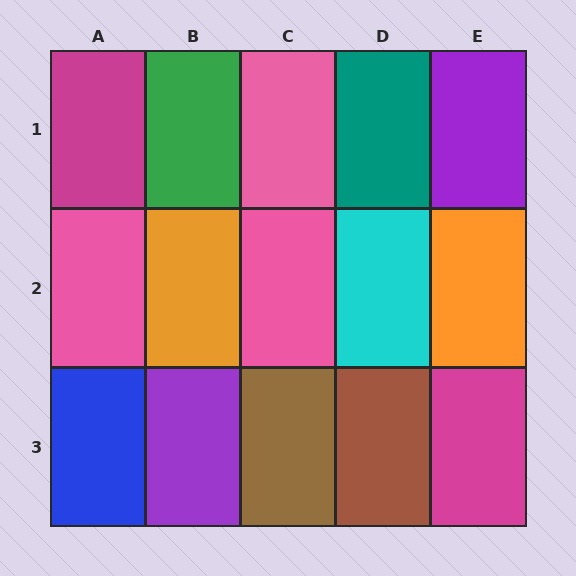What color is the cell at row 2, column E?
Orange.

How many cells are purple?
2 cells are purple.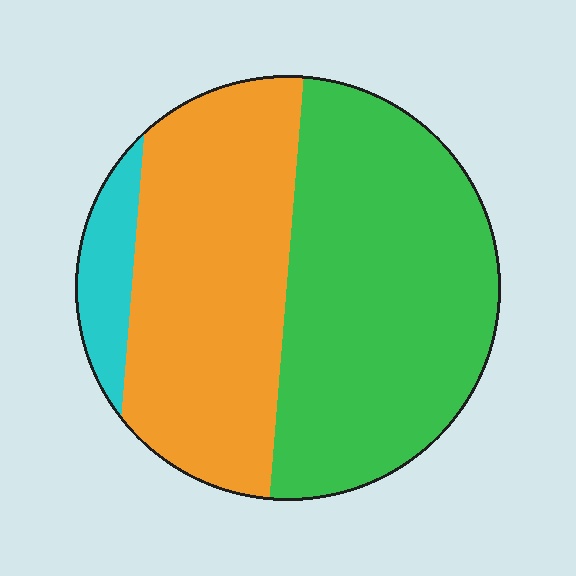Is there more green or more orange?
Green.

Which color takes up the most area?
Green, at roughly 50%.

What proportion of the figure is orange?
Orange covers 42% of the figure.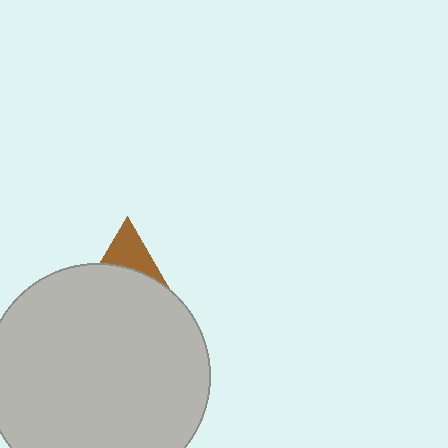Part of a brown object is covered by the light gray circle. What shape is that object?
It is a triangle.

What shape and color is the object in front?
The object in front is a light gray circle.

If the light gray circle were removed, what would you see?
You would see the complete brown triangle.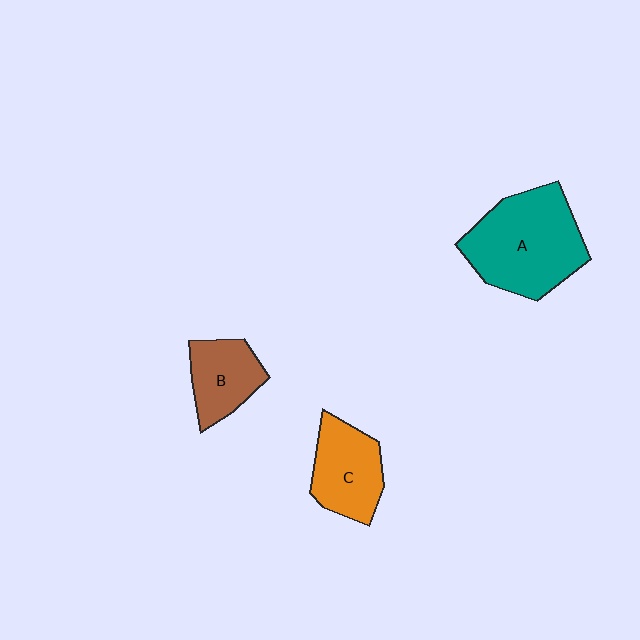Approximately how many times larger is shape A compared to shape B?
Approximately 2.0 times.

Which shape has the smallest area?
Shape B (brown).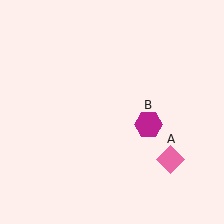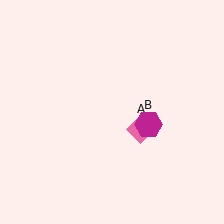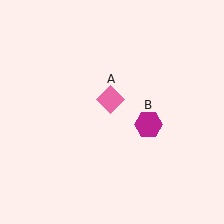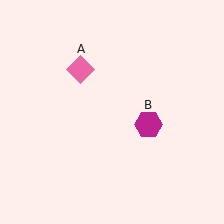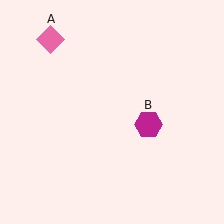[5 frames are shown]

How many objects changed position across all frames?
1 object changed position: pink diamond (object A).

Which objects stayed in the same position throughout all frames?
Magenta hexagon (object B) remained stationary.